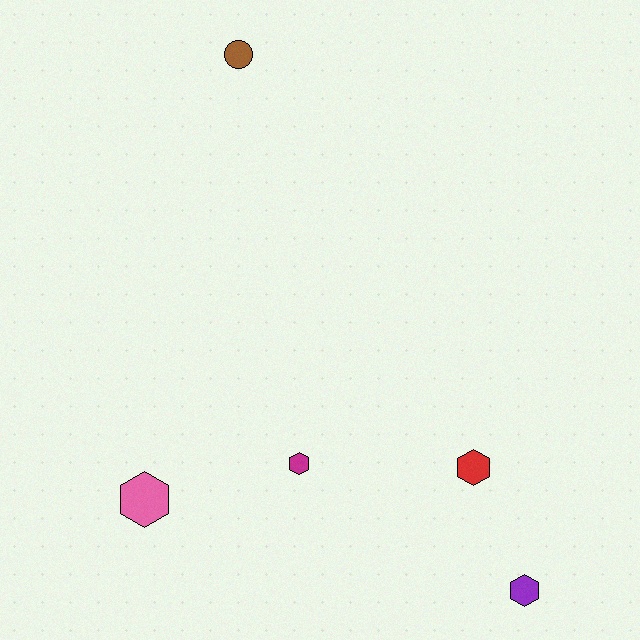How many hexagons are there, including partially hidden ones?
There are 4 hexagons.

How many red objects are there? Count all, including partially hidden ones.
There is 1 red object.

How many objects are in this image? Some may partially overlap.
There are 5 objects.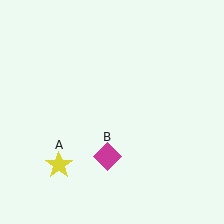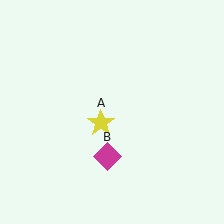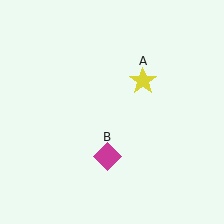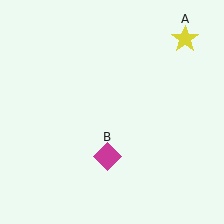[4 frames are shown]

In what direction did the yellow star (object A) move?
The yellow star (object A) moved up and to the right.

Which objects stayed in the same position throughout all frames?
Magenta diamond (object B) remained stationary.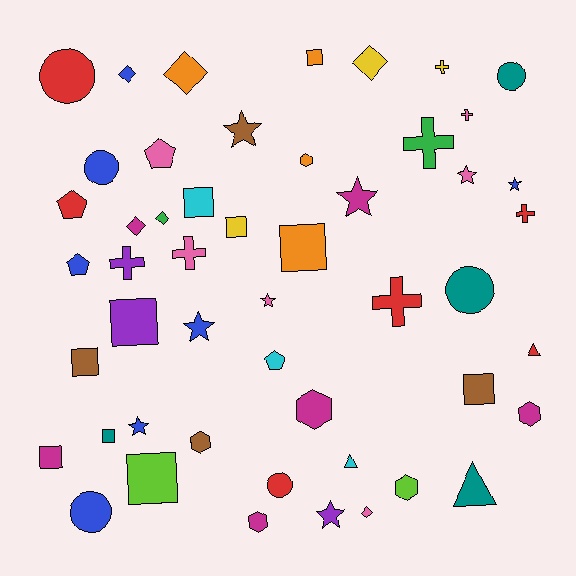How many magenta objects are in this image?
There are 6 magenta objects.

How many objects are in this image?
There are 50 objects.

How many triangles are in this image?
There are 3 triangles.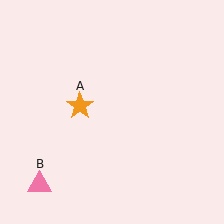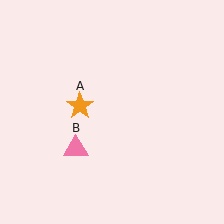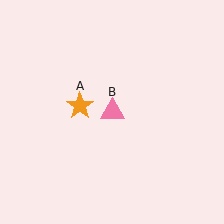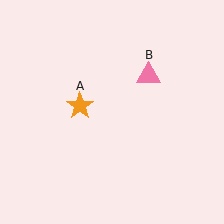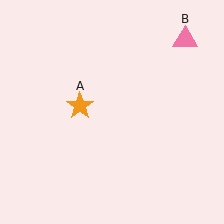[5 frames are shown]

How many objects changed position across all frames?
1 object changed position: pink triangle (object B).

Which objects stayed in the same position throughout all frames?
Orange star (object A) remained stationary.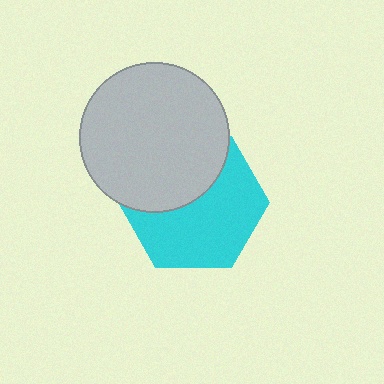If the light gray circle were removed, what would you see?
You would see the complete cyan hexagon.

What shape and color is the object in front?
The object in front is a light gray circle.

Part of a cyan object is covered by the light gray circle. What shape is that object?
It is a hexagon.